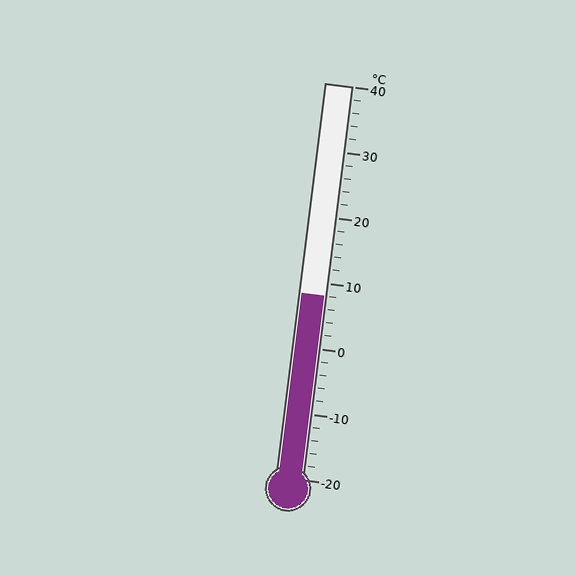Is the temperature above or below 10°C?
The temperature is below 10°C.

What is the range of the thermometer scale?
The thermometer scale ranges from -20°C to 40°C.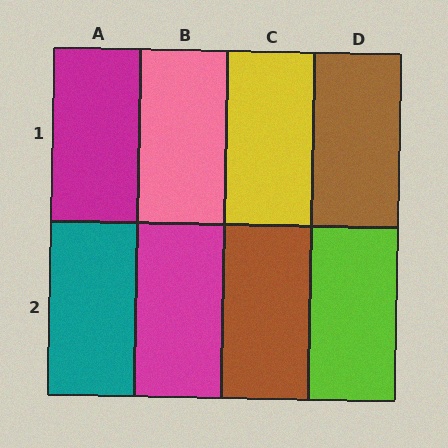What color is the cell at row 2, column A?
Teal.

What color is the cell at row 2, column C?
Brown.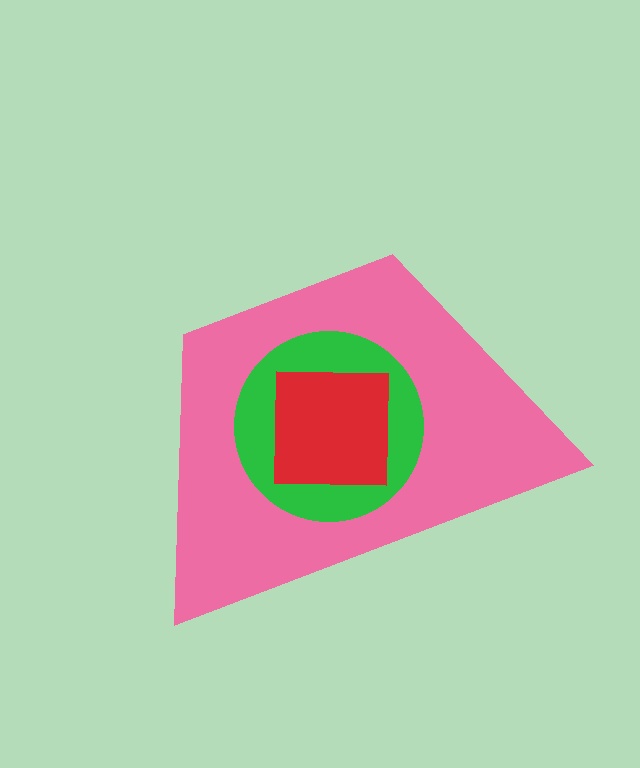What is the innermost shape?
The red square.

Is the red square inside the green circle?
Yes.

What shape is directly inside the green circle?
The red square.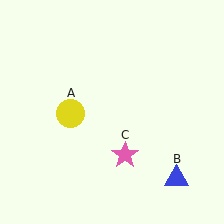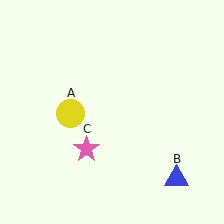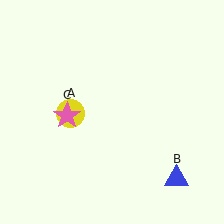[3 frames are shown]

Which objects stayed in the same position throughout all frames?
Yellow circle (object A) and blue triangle (object B) remained stationary.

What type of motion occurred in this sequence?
The pink star (object C) rotated clockwise around the center of the scene.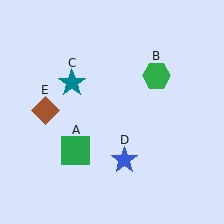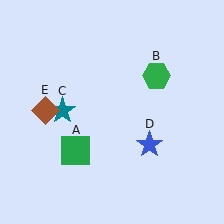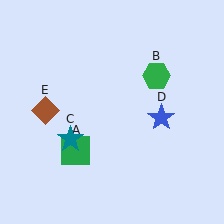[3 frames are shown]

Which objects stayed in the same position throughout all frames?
Green square (object A) and green hexagon (object B) and brown diamond (object E) remained stationary.